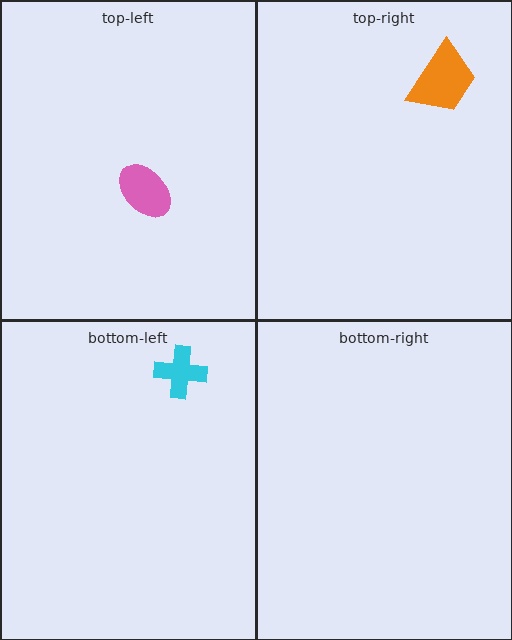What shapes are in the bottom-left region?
The cyan cross.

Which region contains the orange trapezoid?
The top-right region.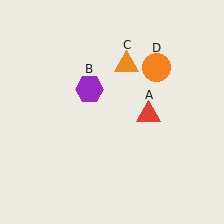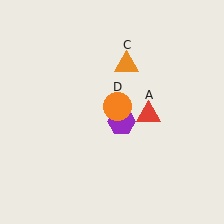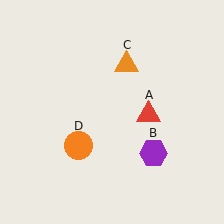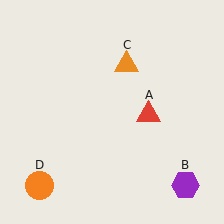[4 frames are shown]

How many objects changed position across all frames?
2 objects changed position: purple hexagon (object B), orange circle (object D).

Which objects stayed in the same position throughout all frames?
Red triangle (object A) and orange triangle (object C) remained stationary.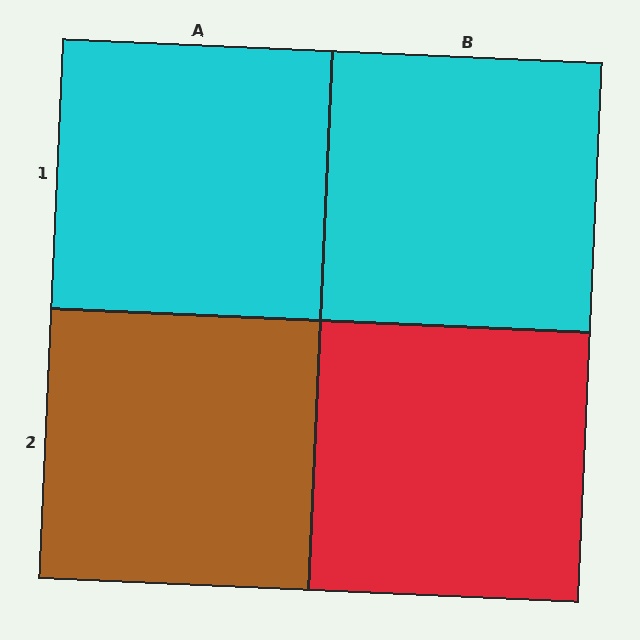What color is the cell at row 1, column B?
Cyan.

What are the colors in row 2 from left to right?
Brown, red.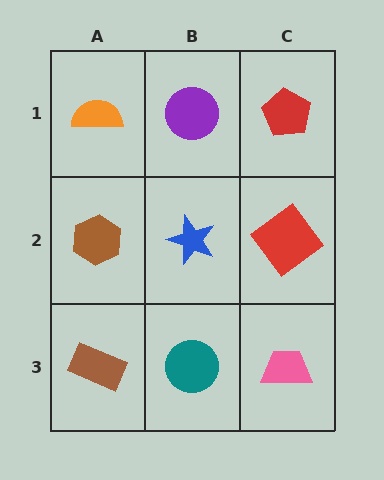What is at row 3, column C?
A pink trapezoid.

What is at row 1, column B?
A purple circle.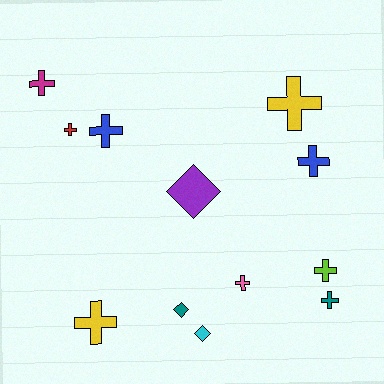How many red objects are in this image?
There is 1 red object.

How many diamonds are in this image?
There are 3 diamonds.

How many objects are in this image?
There are 12 objects.